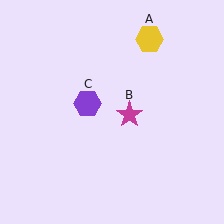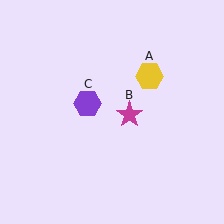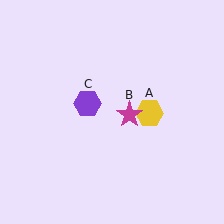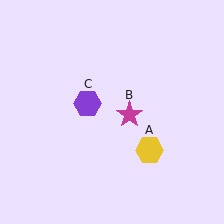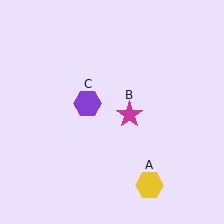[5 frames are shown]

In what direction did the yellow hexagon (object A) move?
The yellow hexagon (object A) moved down.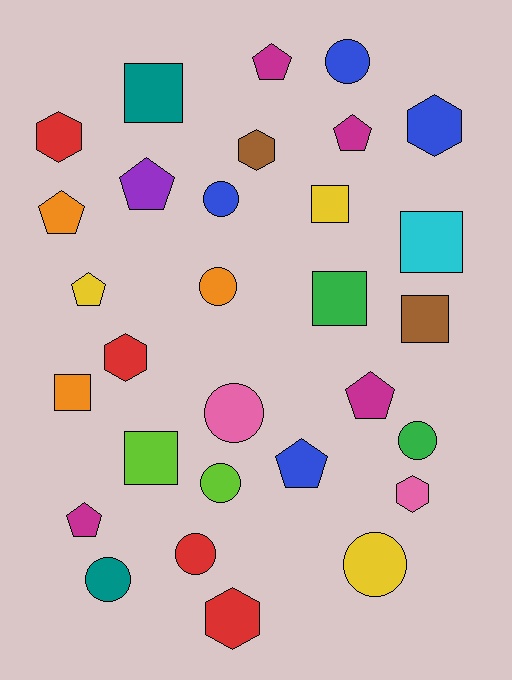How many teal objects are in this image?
There are 2 teal objects.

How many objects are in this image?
There are 30 objects.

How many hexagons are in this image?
There are 6 hexagons.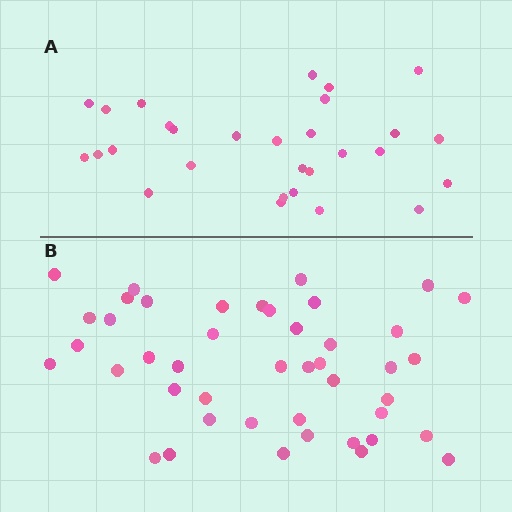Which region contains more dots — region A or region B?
Region B (the bottom region) has more dots.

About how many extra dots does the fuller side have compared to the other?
Region B has approximately 15 more dots than region A.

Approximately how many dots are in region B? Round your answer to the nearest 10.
About 40 dots. (The exact count is 44, which rounds to 40.)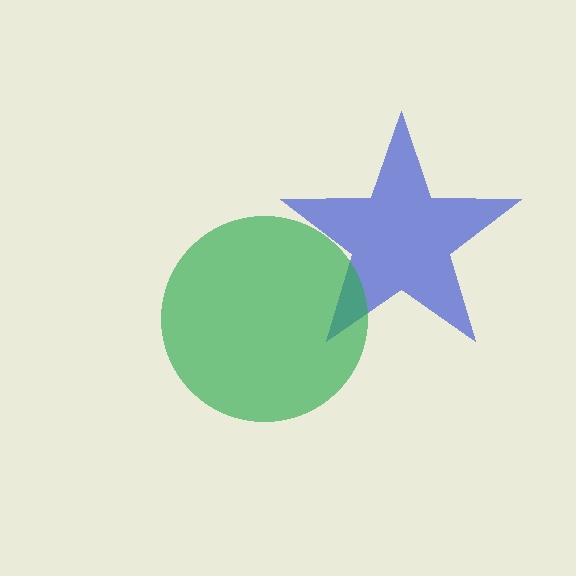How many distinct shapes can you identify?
There are 2 distinct shapes: a blue star, a green circle.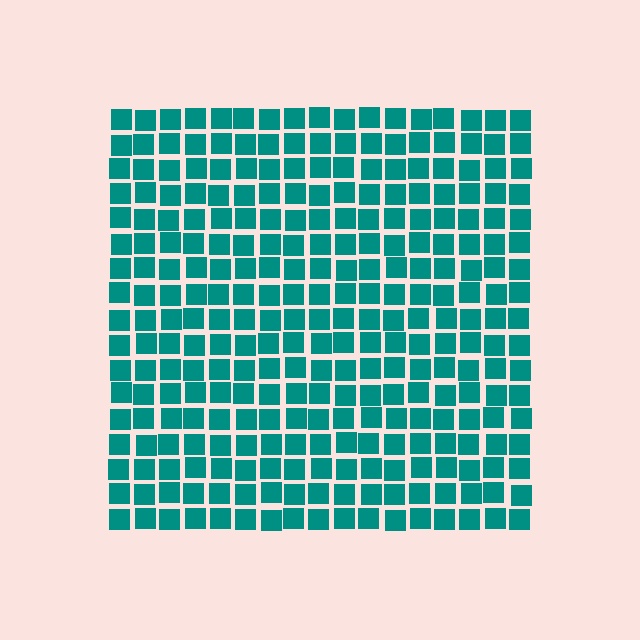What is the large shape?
The large shape is a square.